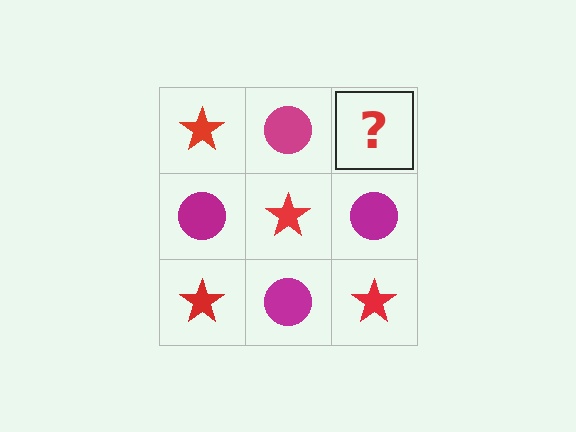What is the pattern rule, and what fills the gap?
The rule is that it alternates red star and magenta circle in a checkerboard pattern. The gap should be filled with a red star.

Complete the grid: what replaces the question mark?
The question mark should be replaced with a red star.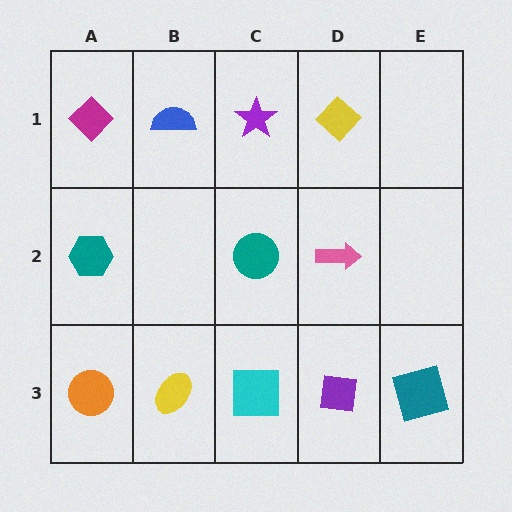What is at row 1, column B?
A blue semicircle.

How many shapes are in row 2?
3 shapes.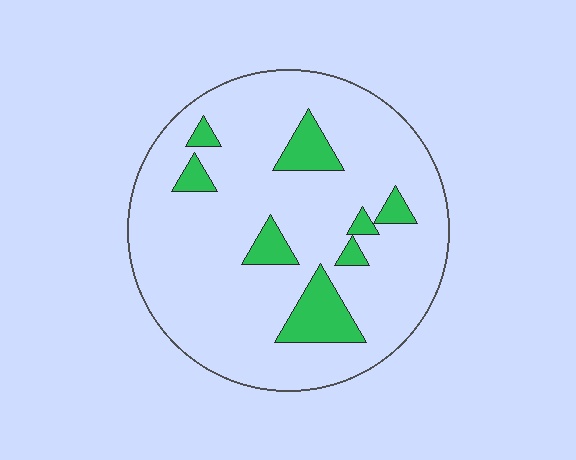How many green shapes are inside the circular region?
8.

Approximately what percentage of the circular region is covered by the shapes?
Approximately 15%.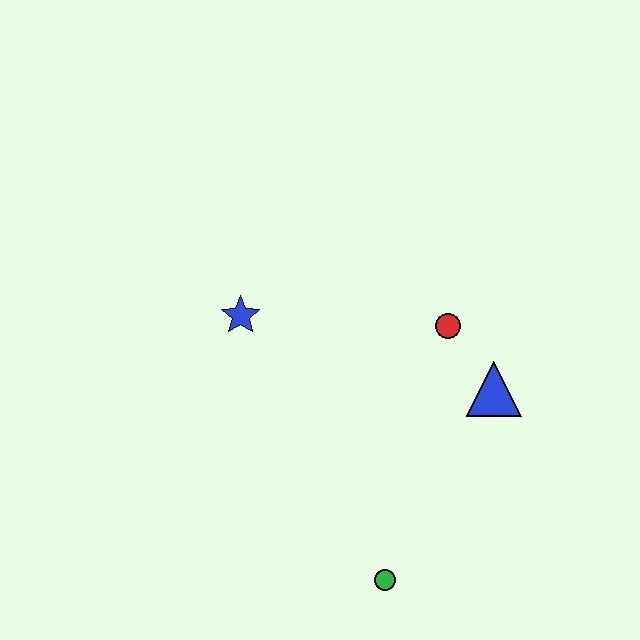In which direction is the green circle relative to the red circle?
The green circle is below the red circle.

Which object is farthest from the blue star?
The green circle is farthest from the blue star.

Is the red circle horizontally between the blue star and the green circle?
No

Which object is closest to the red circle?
The blue triangle is closest to the red circle.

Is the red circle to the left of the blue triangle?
Yes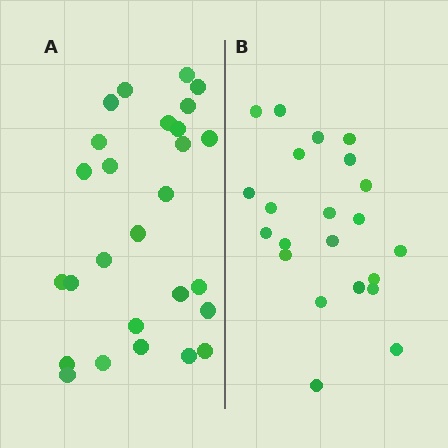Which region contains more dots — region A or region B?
Region A (the left region) has more dots.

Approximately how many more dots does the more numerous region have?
Region A has about 5 more dots than region B.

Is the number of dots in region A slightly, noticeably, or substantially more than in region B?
Region A has only slightly more — the two regions are fairly close. The ratio is roughly 1.2 to 1.